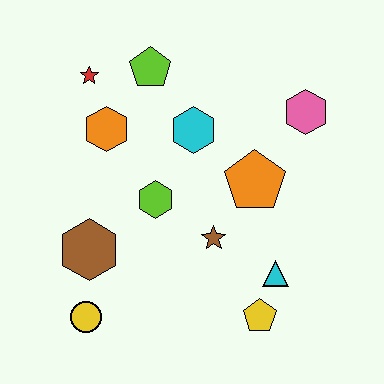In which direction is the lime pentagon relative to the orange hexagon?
The lime pentagon is above the orange hexagon.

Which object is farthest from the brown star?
The red star is farthest from the brown star.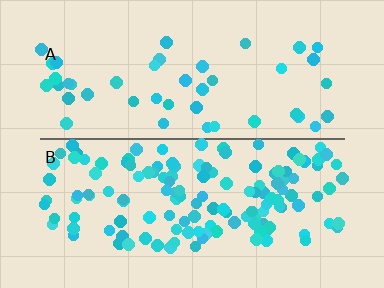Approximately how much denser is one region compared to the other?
Approximately 3.0× — region B over region A.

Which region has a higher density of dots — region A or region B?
B (the bottom).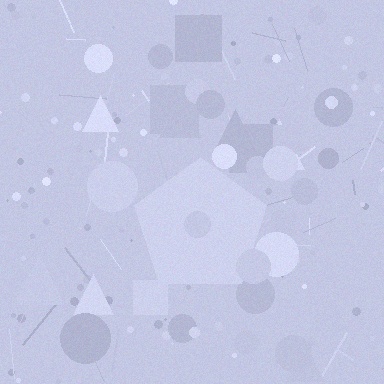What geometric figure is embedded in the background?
A pentagon is embedded in the background.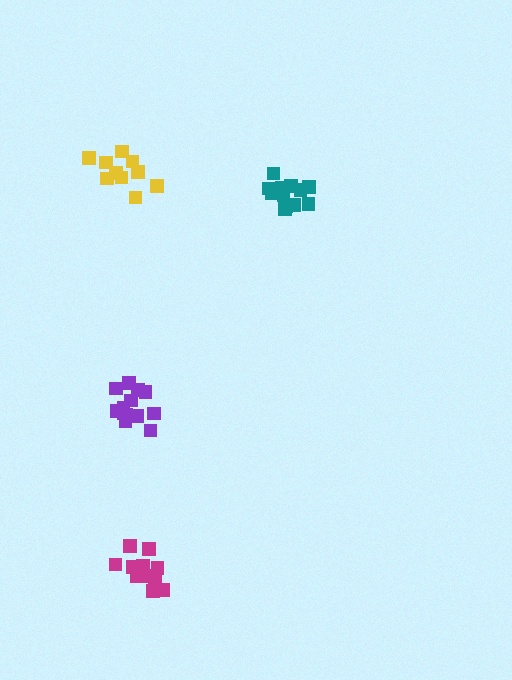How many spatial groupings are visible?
There are 4 spatial groupings.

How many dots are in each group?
Group 1: 12 dots, Group 2: 11 dots, Group 3: 10 dots, Group 4: 13 dots (46 total).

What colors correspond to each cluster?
The clusters are colored: teal, magenta, yellow, purple.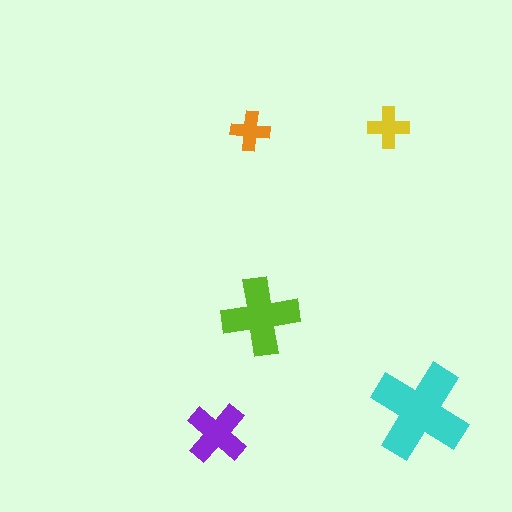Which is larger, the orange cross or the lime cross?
The lime one.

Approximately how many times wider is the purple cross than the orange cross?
About 1.5 times wider.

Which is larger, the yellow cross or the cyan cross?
The cyan one.